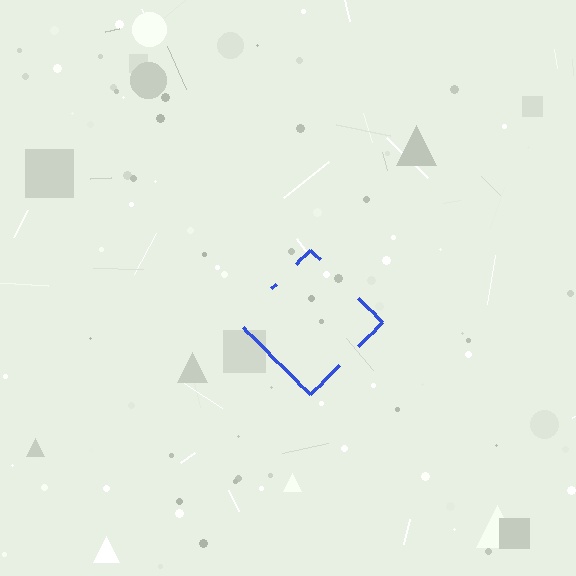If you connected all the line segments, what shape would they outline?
They would outline a diamond.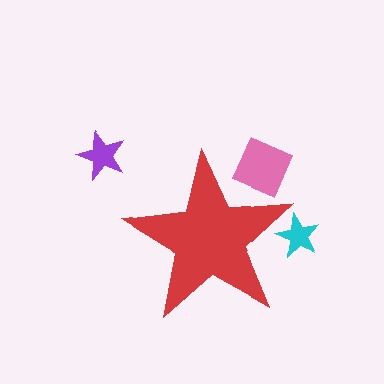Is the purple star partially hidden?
No, the purple star is fully visible.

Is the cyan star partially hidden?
Yes, the cyan star is partially hidden behind the red star.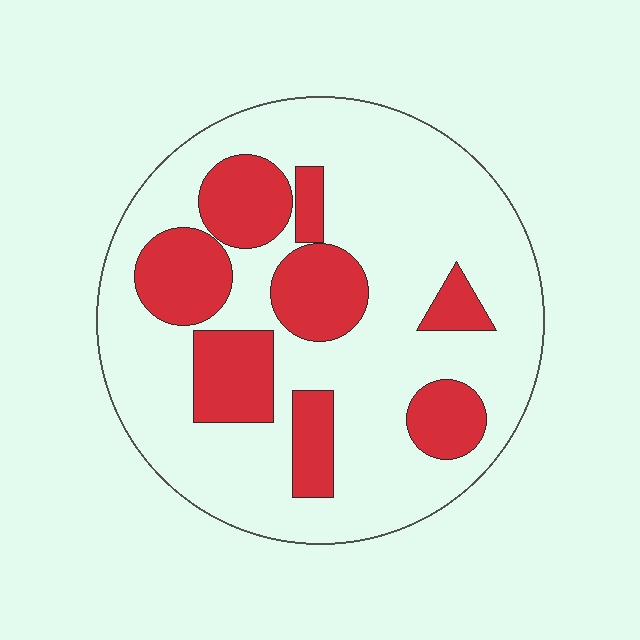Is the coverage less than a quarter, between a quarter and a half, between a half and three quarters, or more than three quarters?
Between a quarter and a half.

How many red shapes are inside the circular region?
8.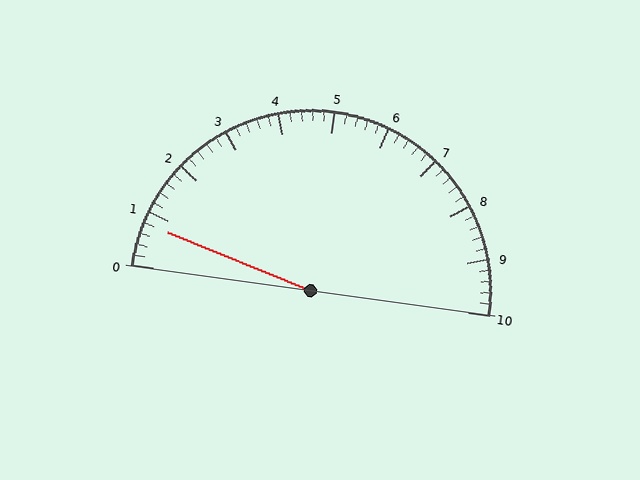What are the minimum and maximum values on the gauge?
The gauge ranges from 0 to 10.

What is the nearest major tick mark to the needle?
The nearest major tick mark is 1.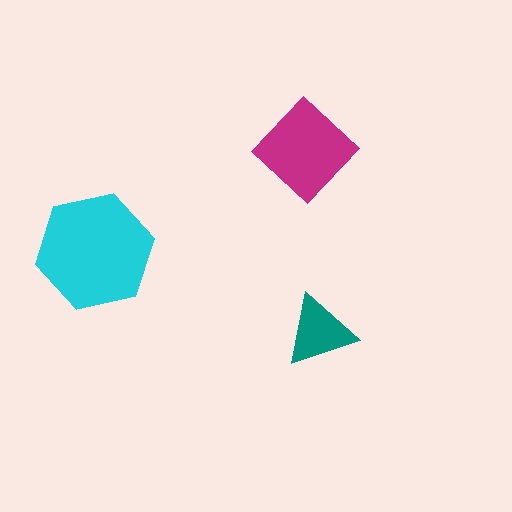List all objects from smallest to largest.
The teal triangle, the magenta diamond, the cyan hexagon.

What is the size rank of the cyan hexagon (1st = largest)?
1st.